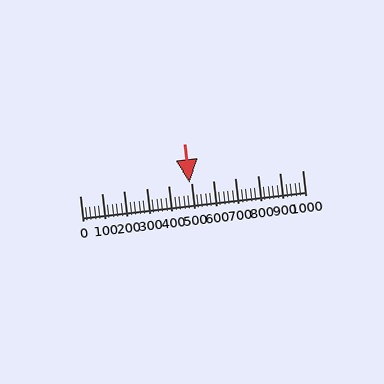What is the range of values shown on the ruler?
The ruler shows values from 0 to 1000.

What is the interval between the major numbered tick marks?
The major tick marks are spaced 100 units apart.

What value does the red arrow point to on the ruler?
The red arrow points to approximately 494.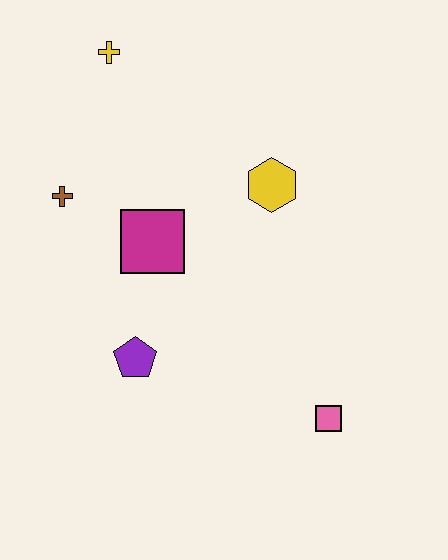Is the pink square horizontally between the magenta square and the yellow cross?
No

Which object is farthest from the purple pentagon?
The yellow cross is farthest from the purple pentagon.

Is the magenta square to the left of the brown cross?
No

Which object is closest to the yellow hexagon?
The magenta square is closest to the yellow hexagon.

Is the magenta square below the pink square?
No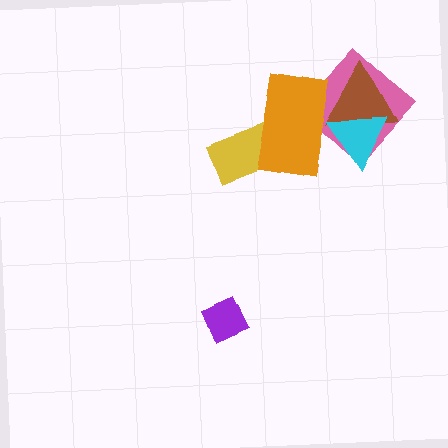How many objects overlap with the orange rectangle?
4 objects overlap with the orange rectangle.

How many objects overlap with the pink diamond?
3 objects overlap with the pink diamond.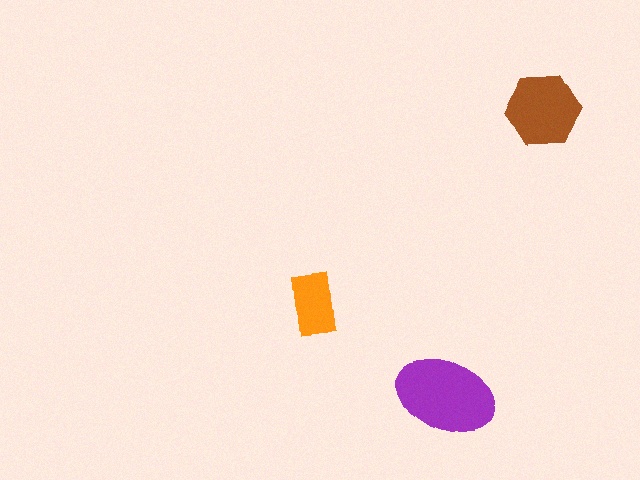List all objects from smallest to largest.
The orange rectangle, the brown hexagon, the purple ellipse.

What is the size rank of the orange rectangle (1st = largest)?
3rd.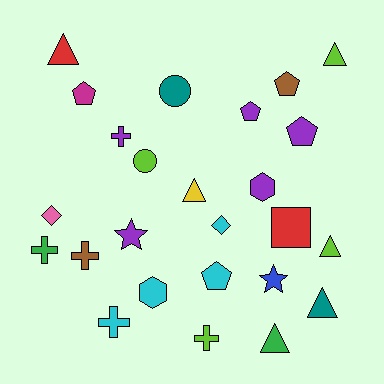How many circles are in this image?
There are 2 circles.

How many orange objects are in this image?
There are no orange objects.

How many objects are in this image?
There are 25 objects.